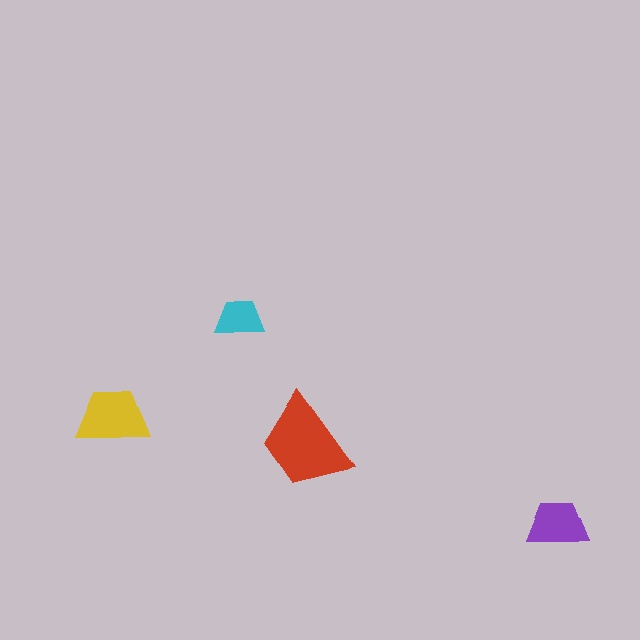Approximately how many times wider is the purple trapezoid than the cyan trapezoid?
About 1.5 times wider.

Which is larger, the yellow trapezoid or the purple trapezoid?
The yellow one.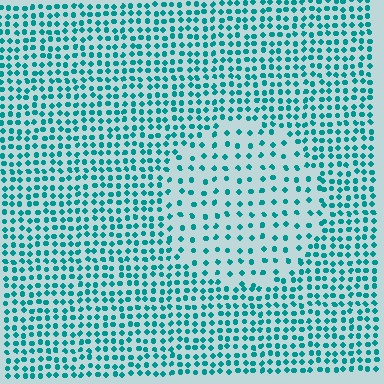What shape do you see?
I see a circle.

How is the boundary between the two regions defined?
The boundary is defined by a change in element density (approximately 2.0x ratio). All elements are the same color, size, and shape.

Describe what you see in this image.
The image contains small teal elements arranged at two different densities. A circle-shaped region is visible where the elements are less densely packed than the surrounding area.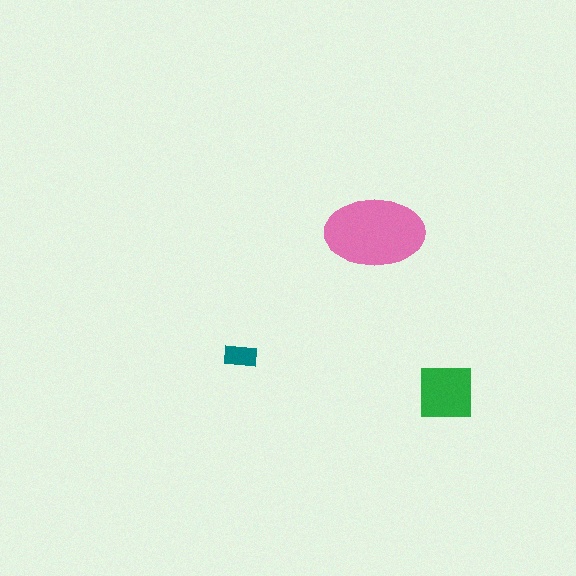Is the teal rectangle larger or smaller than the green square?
Smaller.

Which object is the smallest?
The teal rectangle.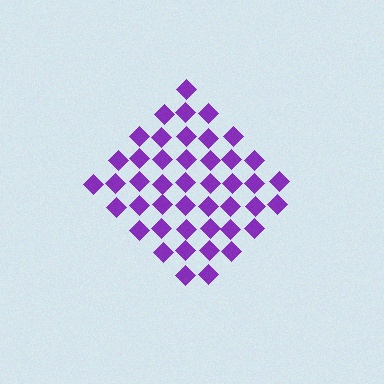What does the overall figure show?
The overall figure shows a diamond.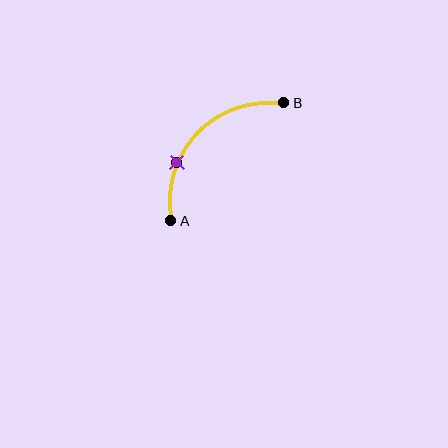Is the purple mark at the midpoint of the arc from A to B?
No. The purple mark lies on the arc but is closer to endpoint A. The arc midpoint would be at the point on the curve equidistant along the arc from both A and B.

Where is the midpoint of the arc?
The arc midpoint is the point on the curve farthest from the straight line joining A and B. It sits above and to the left of that line.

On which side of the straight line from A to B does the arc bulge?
The arc bulges above and to the left of the straight line connecting A and B.